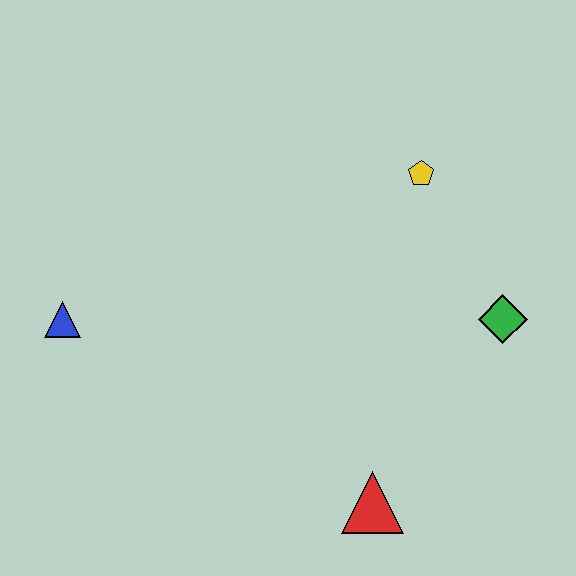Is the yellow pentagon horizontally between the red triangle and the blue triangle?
No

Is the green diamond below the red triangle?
No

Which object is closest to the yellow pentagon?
The green diamond is closest to the yellow pentagon.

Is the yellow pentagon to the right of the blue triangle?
Yes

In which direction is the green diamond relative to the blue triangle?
The green diamond is to the right of the blue triangle.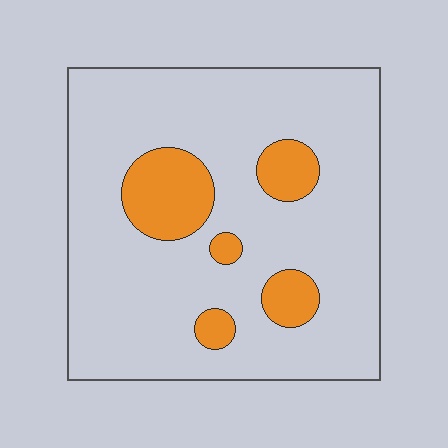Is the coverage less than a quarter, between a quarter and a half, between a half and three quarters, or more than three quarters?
Less than a quarter.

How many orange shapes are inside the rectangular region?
5.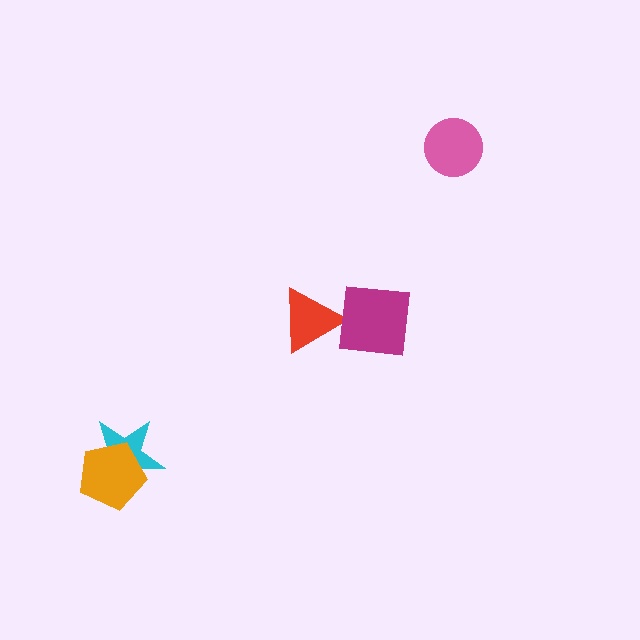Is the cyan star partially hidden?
Yes, it is partially covered by another shape.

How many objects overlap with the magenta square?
0 objects overlap with the magenta square.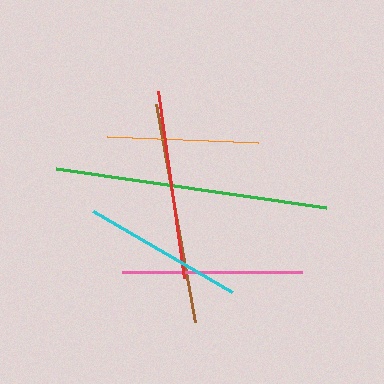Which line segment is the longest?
The green line is the longest at approximately 272 pixels.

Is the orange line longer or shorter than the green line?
The green line is longer than the orange line.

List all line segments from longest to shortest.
From longest to shortest: green, brown, red, pink, cyan, orange.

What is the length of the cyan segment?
The cyan segment is approximately 161 pixels long.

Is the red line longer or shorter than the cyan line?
The red line is longer than the cyan line.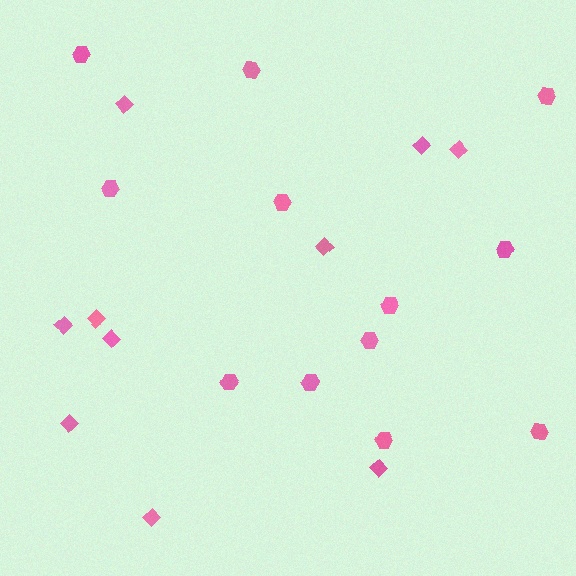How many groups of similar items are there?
There are 2 groups: one group of hexagons (12) and one group of diamonds (10).